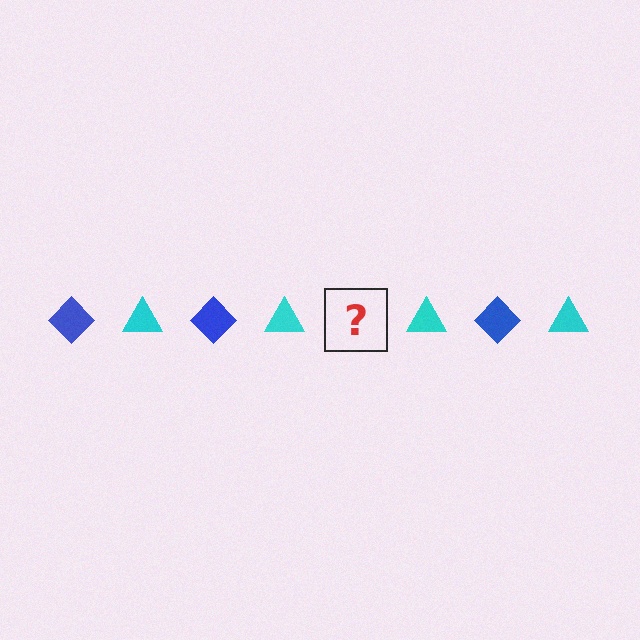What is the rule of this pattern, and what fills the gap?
The rule is that the pattern alternates between blue diamond and cyan triangle. The gap should be filled with a blue diamond.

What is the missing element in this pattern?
The missing element is a blue diamond.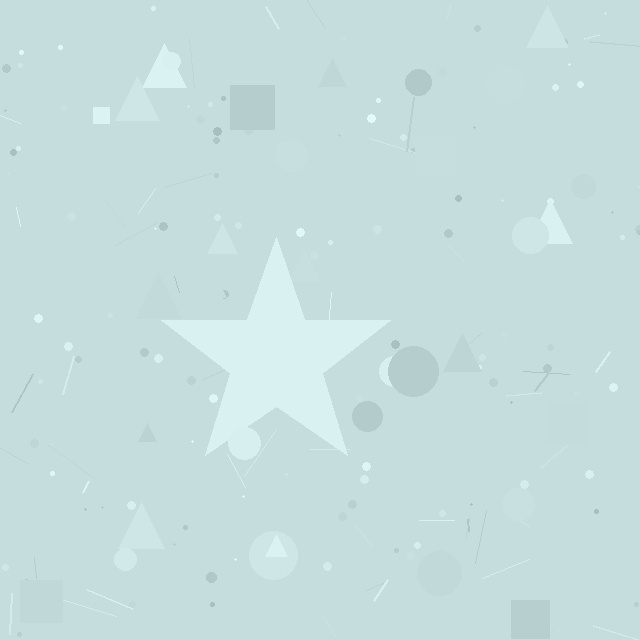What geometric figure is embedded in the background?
A star is embedded in the background.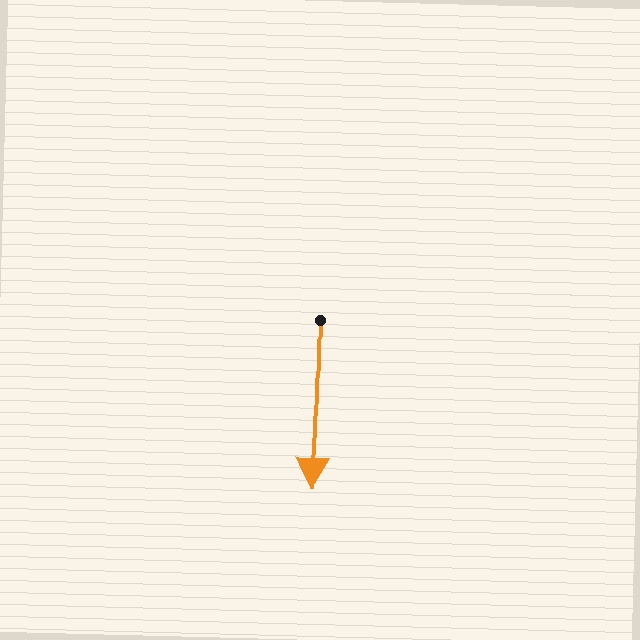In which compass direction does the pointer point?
South.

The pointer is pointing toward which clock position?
Roughly 6 o'clock.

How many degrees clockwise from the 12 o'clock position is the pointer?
Approximately 182 degrees.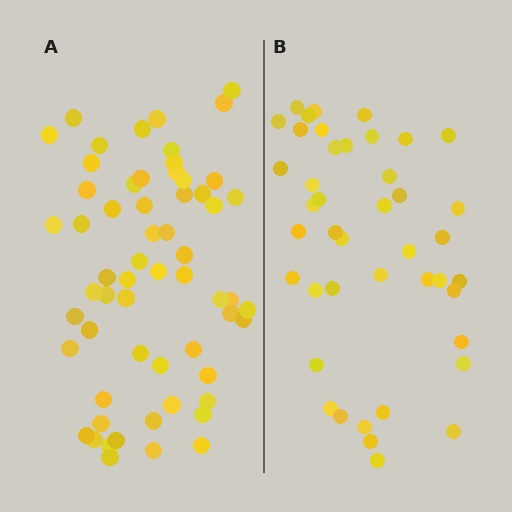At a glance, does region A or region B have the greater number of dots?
Region A (the left region) has more dots.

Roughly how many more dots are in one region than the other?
Region A has approximately 15 more dots than region B.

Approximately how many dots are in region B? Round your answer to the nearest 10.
About 40 dots. (The exact count is 43, which rounds to 40.)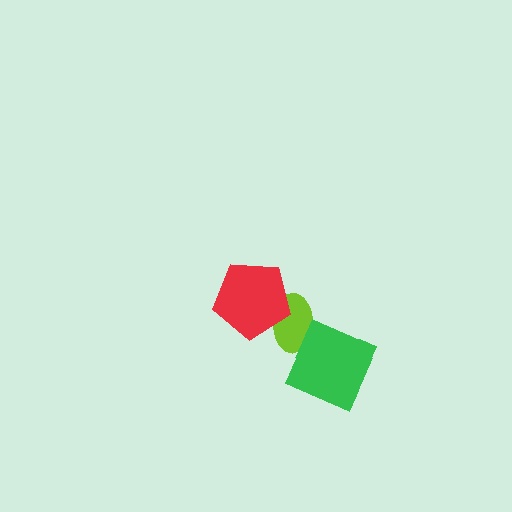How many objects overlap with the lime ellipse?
2 objects overlap with the lime ellipse.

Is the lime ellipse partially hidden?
Yes, it is partially covered by another shape.